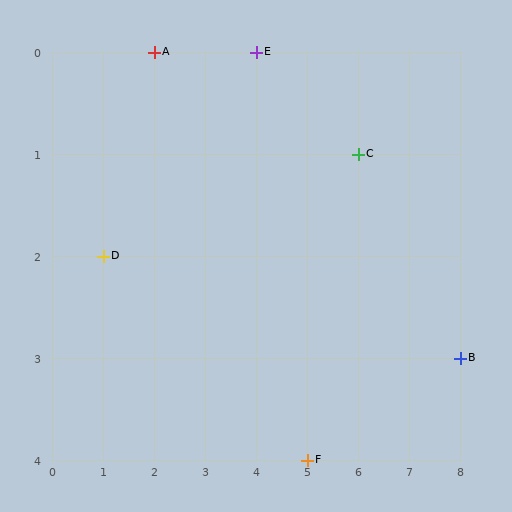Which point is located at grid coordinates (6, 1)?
Point C is at (6, 1).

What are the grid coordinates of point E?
Point E is at grid coordinates (4, 0).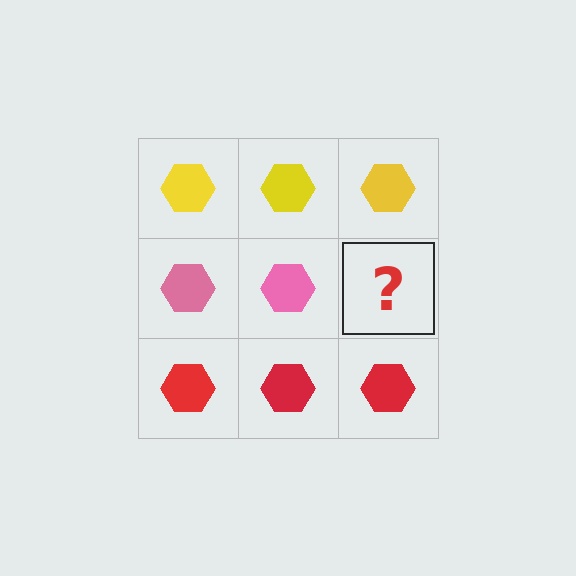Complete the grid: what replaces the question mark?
The question mark should be replaced with a pink hexagon.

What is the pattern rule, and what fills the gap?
The rule is that each row has a consistent color. The gap should be filled with a pink hexagon.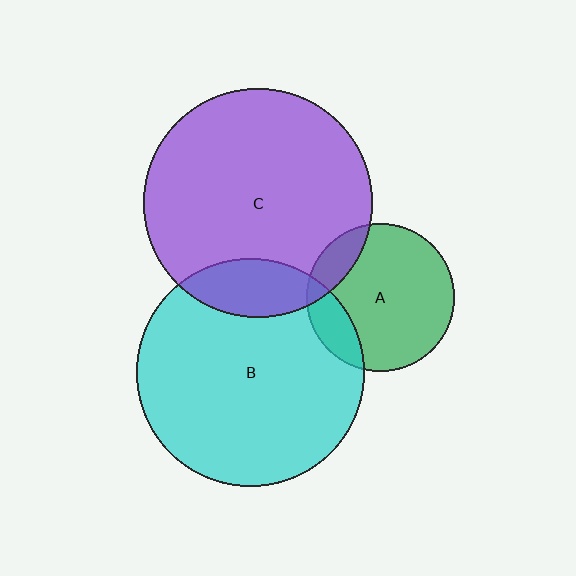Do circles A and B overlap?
Yes.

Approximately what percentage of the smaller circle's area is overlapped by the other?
Approximately 15%.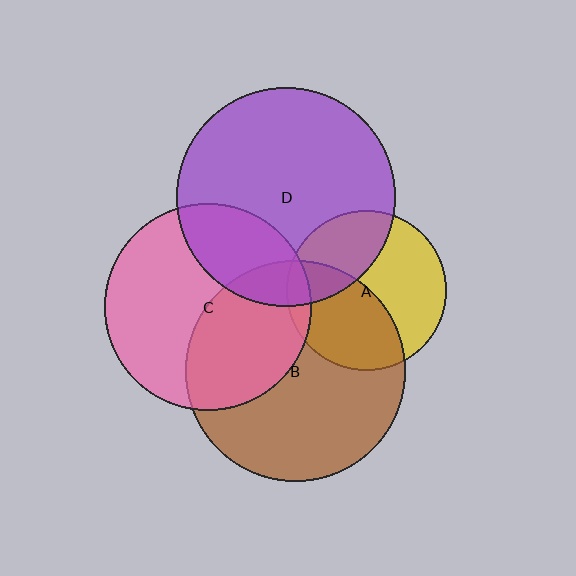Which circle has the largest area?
Circle B (brown).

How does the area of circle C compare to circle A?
Approximately 1.7 times.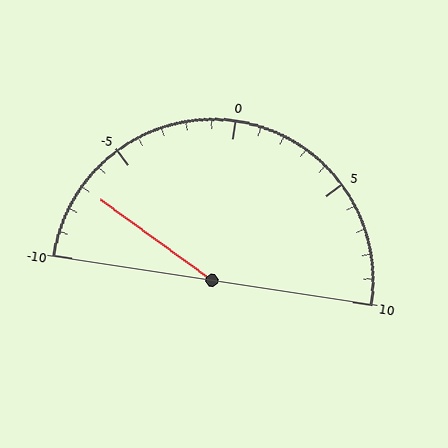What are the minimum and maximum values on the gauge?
The gauge ranges from -10 to 10.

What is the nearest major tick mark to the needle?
The nearest major tick mark is -5.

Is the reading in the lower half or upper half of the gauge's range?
The reading is in the lower half of the range (-10 to 10).